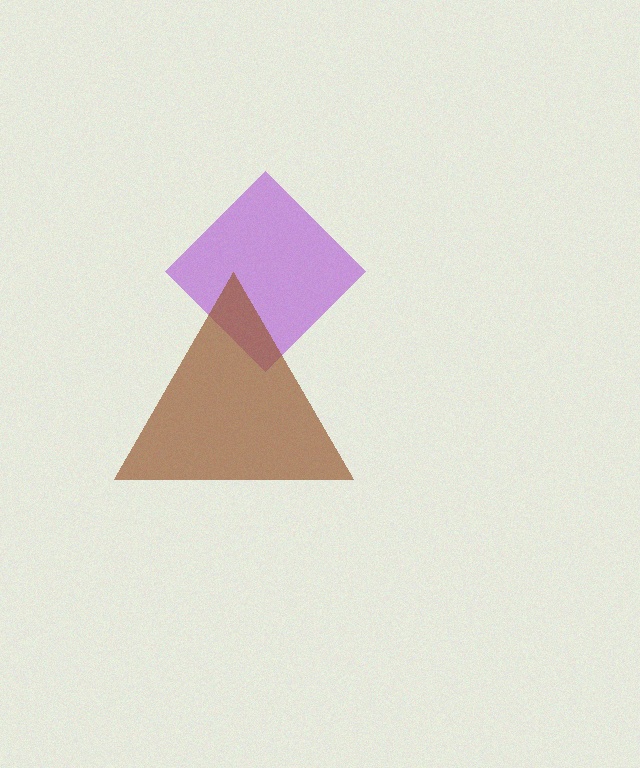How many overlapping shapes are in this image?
There are 2 overlapping shapes in the image.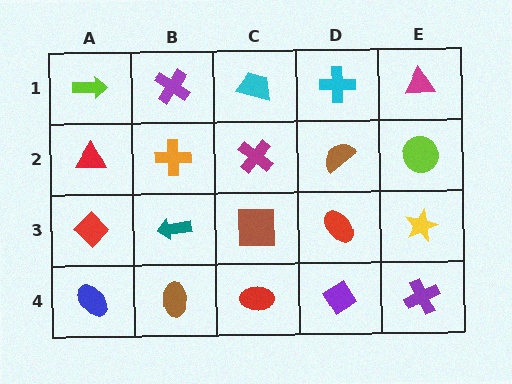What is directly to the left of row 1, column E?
A cyan cross.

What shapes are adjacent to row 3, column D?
A brown semicircle (row 2, column D), a purple diamond (row 4, column D), a brown square (row 3, column C), a yellow star (row 3, column E).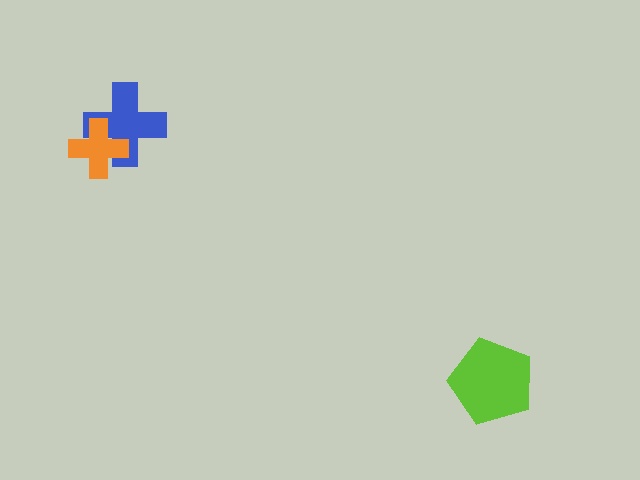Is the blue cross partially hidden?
Yes, it is partially covered by another shape.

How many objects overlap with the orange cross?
1 object overlaps with the orange cross.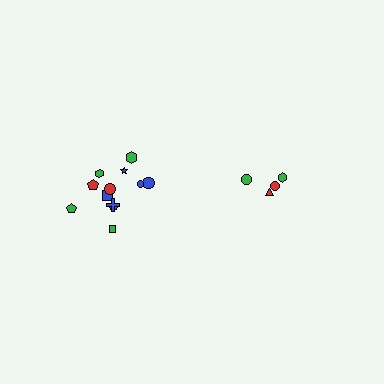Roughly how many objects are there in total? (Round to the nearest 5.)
Roughly 15 objects in total.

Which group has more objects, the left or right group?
The left group.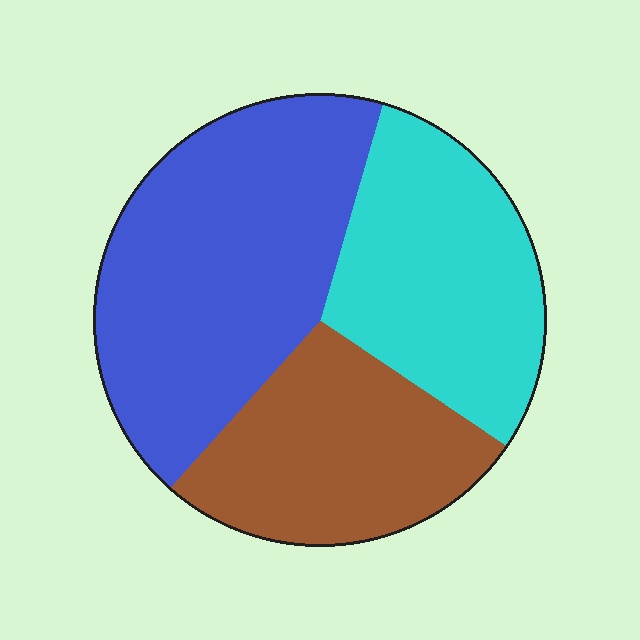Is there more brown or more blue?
Blue.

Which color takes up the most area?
Blue, at roughly 45%.